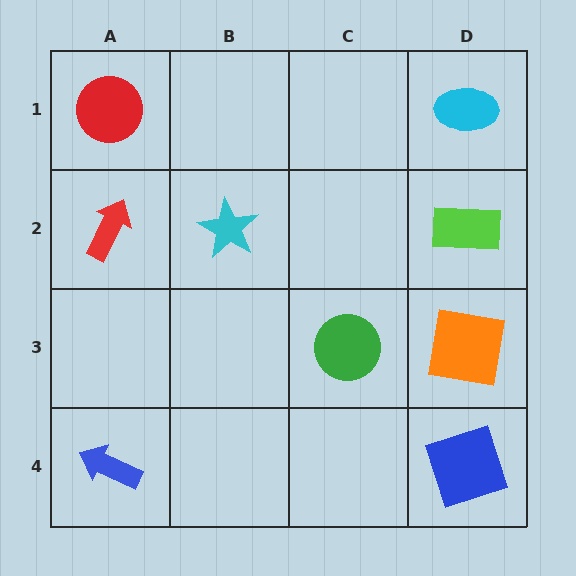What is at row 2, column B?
A cyan star.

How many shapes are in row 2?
3 shapes.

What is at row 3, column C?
A green circle.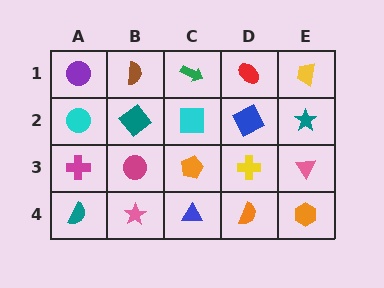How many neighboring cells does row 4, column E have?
2.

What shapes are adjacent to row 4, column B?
A magenta circle (row 3, column B), a teal semicircle (row 4, column A), a blue triangle (row 4, column C).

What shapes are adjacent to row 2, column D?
A red ellipse (row 1, column D), a yellow cross (row 3, column D), a cyan square (row 2, column C), a teal star (row 2, column E).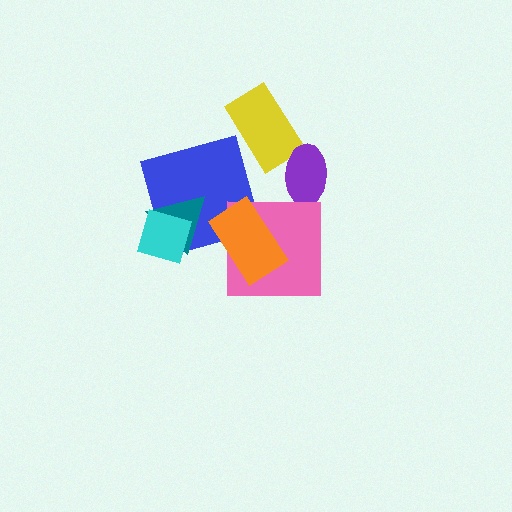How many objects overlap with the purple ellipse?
1 object overlaps with the purple ellipse.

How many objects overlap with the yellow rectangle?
1 object overlaps with the yellow rectangle.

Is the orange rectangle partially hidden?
No, no other shape covers it.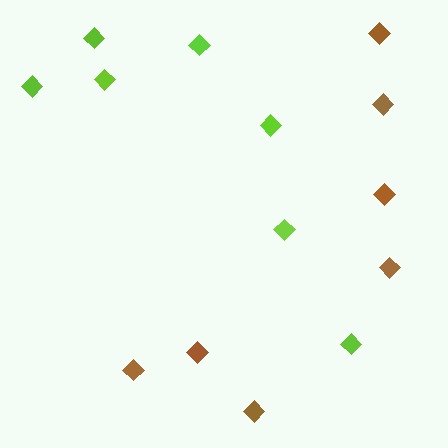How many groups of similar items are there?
There are 2 groups: one group of lime diamonds (7) and one group of brown diamonds (7).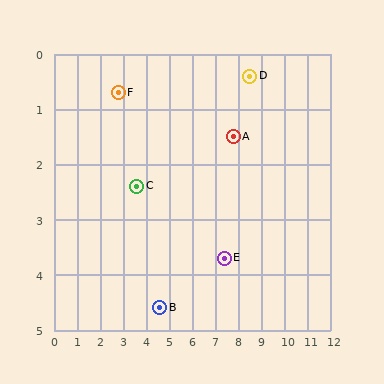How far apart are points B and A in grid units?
Points B and A are about 4.5 grid units apart.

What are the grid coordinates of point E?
Point E is at approximately (7.4, 3.7).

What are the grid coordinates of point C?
Point C is at approximately (3.6, 2.4).